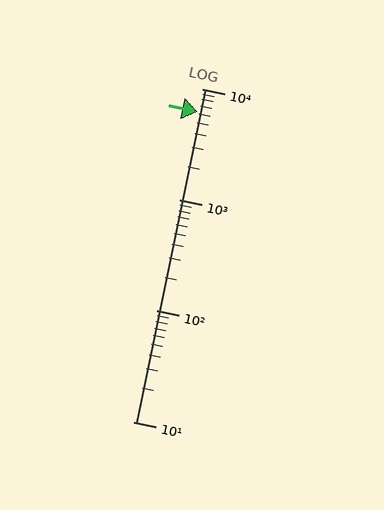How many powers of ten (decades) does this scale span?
The scale spans 3 decades, from 10 to 10000.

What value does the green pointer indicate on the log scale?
The pointer indicates approximately 6200.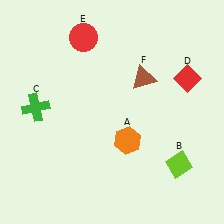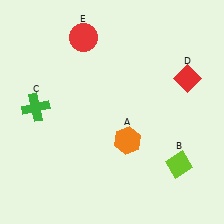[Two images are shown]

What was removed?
The brown triangle (F) was removed in Image 2.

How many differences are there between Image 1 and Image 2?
There is 1 difference between the two images.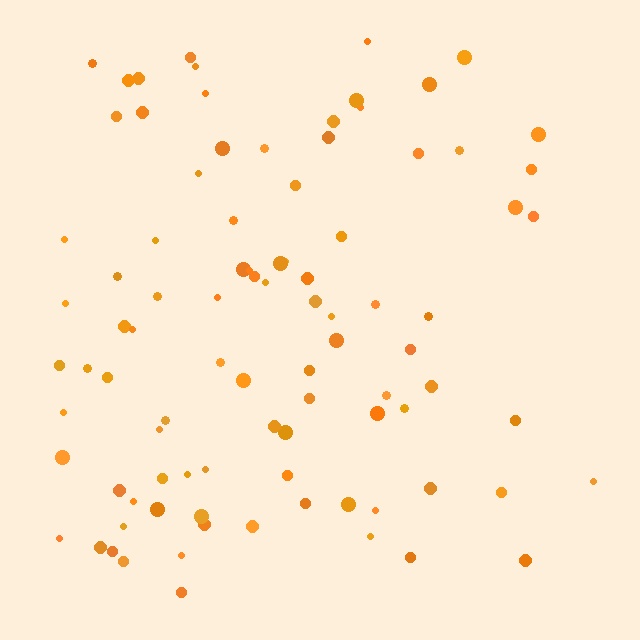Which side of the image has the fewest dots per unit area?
The right.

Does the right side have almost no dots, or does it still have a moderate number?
Still a moderate number, just noticeably fewer than the left.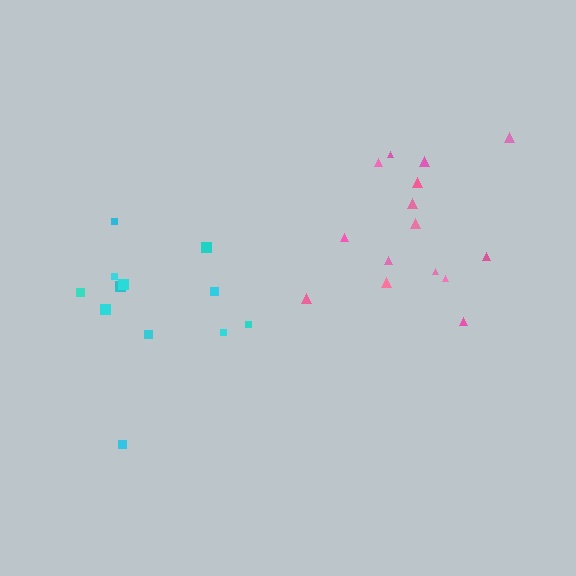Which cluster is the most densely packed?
Cyan.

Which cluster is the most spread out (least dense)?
Pink.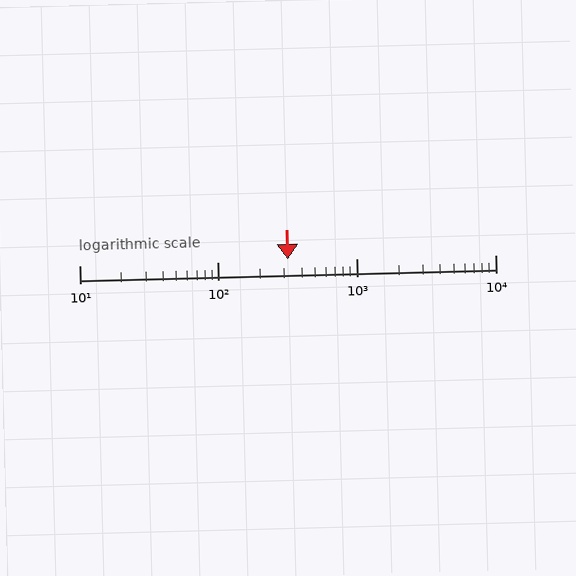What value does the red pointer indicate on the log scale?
The pointer indicates approximately 320.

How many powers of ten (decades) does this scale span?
The scale spans 3 decades, from 10 to 10000.